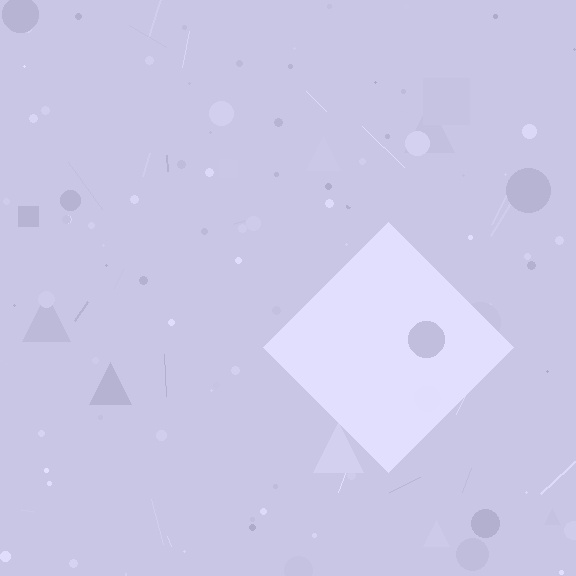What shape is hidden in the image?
A diamond is hidden in the image.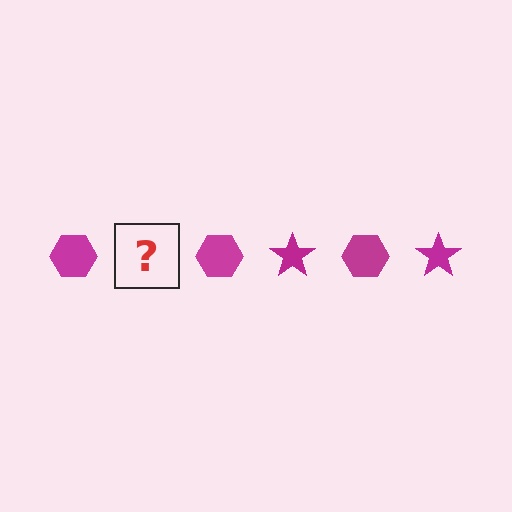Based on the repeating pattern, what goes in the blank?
The blank should be a magenta star.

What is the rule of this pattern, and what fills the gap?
The rule is that the pattern cycles through hexagon, star shapes in magenta. The gap should be filled with a magenta star.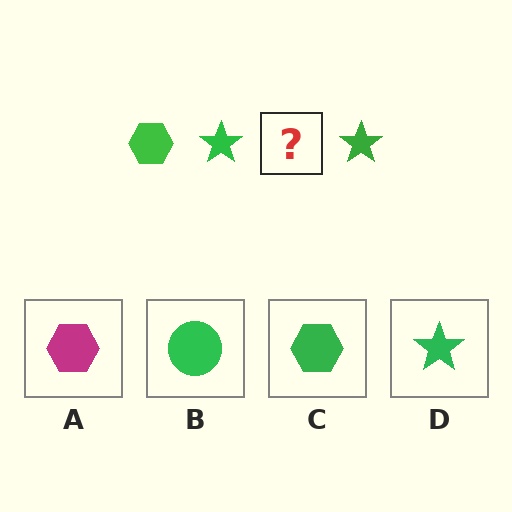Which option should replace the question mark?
Option C.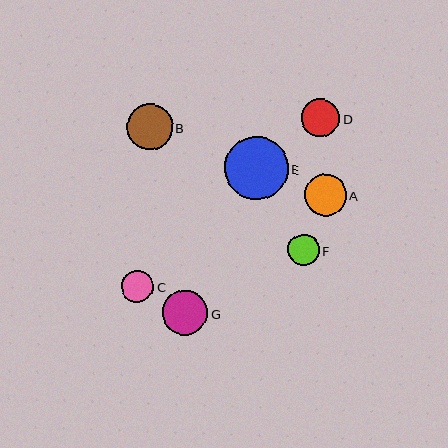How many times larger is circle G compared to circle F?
Circle G is approximately 1.4 times the size of circle F.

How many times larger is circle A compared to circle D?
Circle A is approximately 1.1 times the size of circle D.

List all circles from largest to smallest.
From largest to smallest: E, B, G, A, D, C, F.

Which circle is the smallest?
Circle F is the smallest with a size of approximately 31 pixels.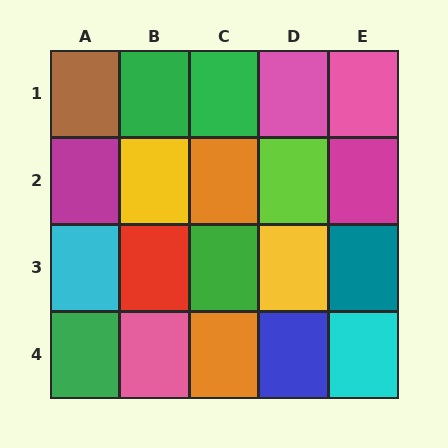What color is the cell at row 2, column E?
Magenta.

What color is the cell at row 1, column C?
Green.